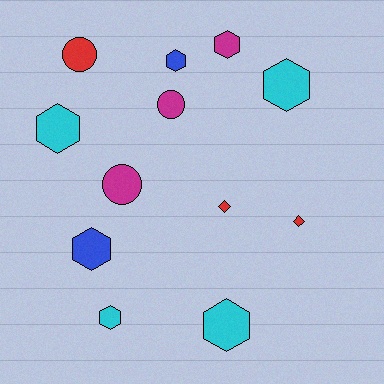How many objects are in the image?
There are 12 objects.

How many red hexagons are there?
There are no red hexagons.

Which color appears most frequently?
Cyan, with 4 objects.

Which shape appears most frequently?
Hexagon, with 7 objects.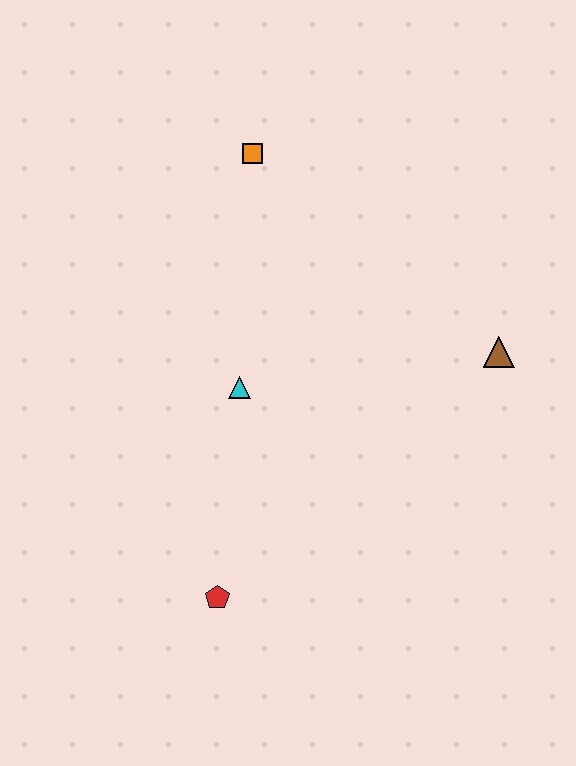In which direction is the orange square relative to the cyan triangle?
The orange square is above the cyan triangle.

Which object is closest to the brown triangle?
The cyan triangle is closest to the brown triangle.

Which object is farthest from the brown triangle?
The red pentagon is farthest from the brown triangle.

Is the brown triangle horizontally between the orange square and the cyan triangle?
No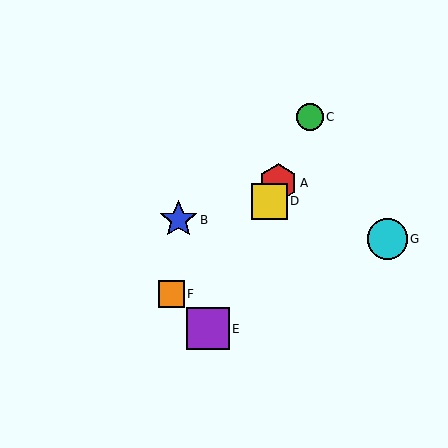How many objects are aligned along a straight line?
4 objects (A, C, D, E) are aligned along a straight line.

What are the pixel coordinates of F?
Object F is at (171, 294).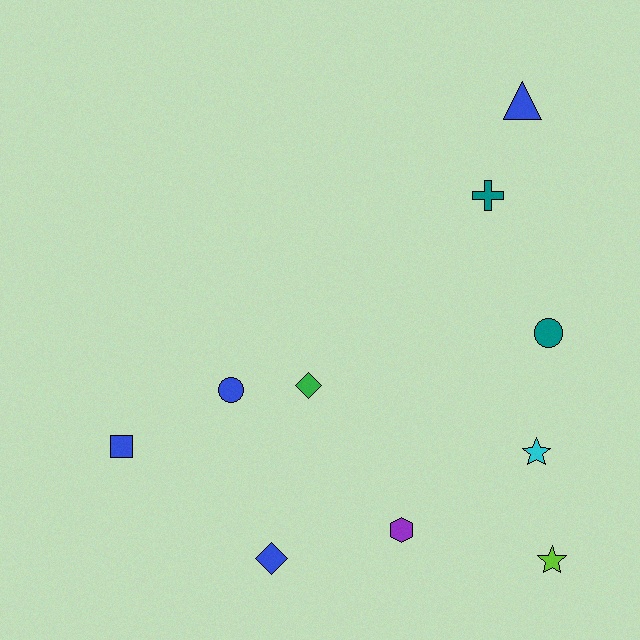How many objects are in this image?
There are 10 objects.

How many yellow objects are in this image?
There are no yellow objects.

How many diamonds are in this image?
There are 2 diamonds.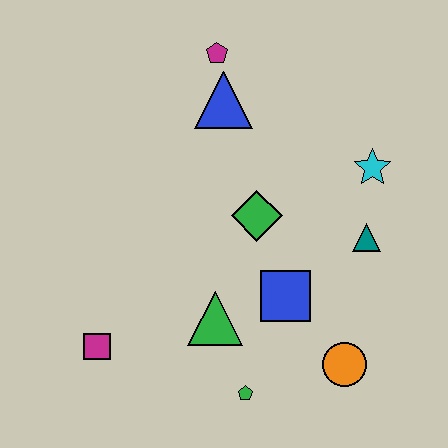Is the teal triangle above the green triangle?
Yes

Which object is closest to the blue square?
The green triangle is closest to the blue square.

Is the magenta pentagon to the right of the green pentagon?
No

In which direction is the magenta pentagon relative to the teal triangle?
The magenta pentagon is above the teal triangle.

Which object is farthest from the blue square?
The magenta pentagon is farthest from the blue square.